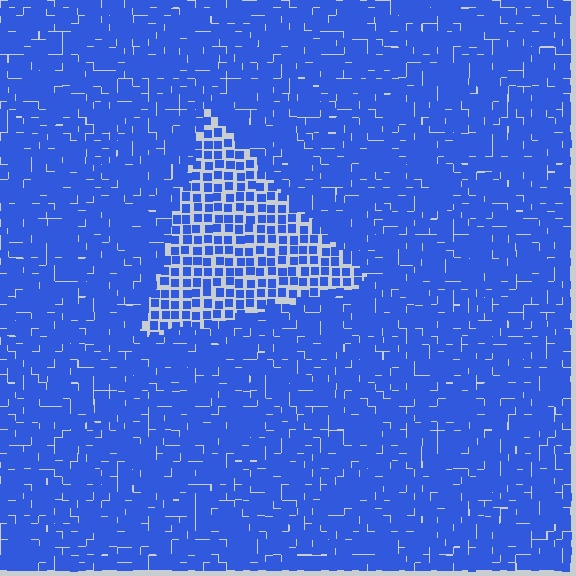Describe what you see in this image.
The image contains small blue elements arranged at two different densities. A triangle-shaped region is visible where the elements are less densely packed than the surrounding area.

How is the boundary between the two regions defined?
The boundary is defined by a change in element density (approximately 1.9x ratio). All elements are the same color, size, and shape.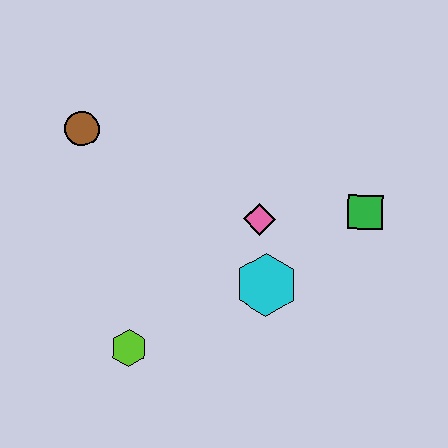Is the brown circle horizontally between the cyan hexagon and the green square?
No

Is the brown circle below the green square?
No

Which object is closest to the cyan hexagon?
The pink diamond is closest to the cyan hexagon.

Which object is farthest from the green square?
The brown circle is farthest from the green square.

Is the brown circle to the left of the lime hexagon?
Yes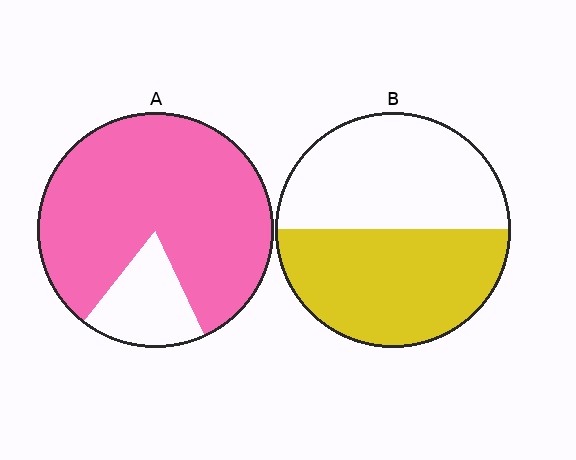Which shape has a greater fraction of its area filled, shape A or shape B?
Shape A.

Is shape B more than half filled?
Roughly half.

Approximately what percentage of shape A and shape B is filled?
A is approximately 85% and B is approximately 50%.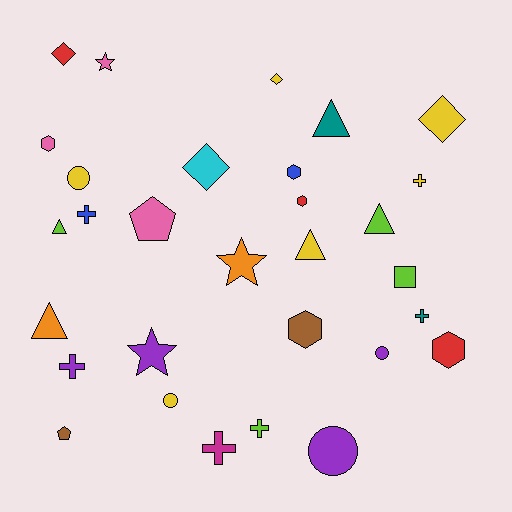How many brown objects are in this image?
There are 2 brown objects.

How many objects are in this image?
There are 30 objects.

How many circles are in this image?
There are 4 circles.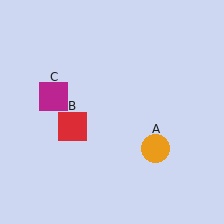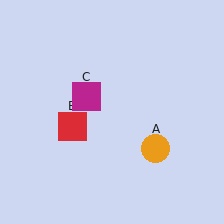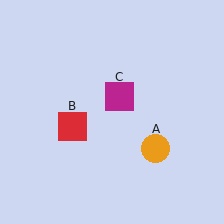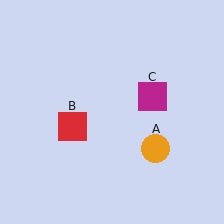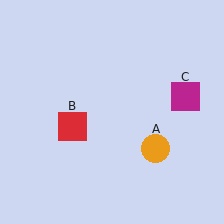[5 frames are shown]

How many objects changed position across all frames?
1 object changed position: magenta square (object C).